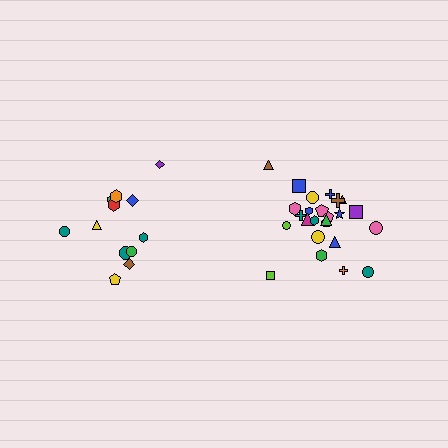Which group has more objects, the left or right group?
The right group.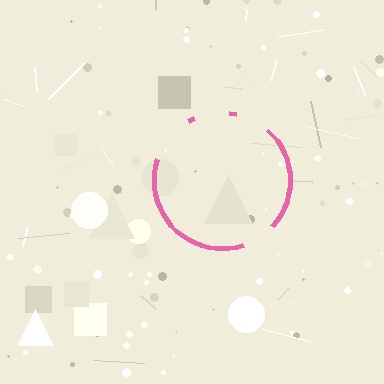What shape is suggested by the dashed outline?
The dashed outline suggests a circle.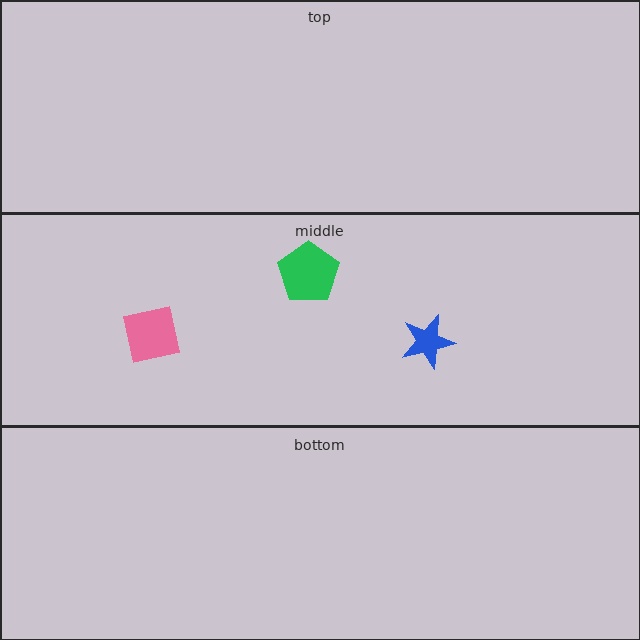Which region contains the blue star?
The middle region.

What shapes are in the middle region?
The green pentagon, the blue star, the pink square.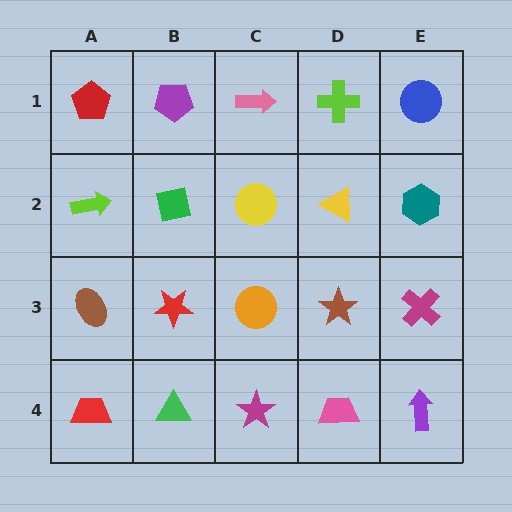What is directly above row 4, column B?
A red star.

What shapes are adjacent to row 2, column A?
A red pentagon (row 1, column A), a brown ellipse (row 3, column A), a green square (row 2, column B).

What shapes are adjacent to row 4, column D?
A brown star (row 3, column D), a magenta star (row 4, column C), a purple arrow (row 4, column E).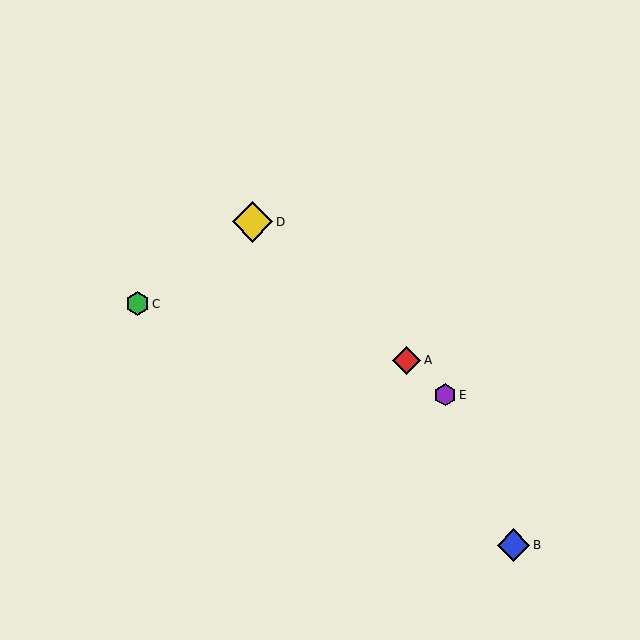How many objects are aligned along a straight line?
3 objects (A, D, E) are aligned along a straight line.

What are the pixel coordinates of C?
Object C is at (137, 304).